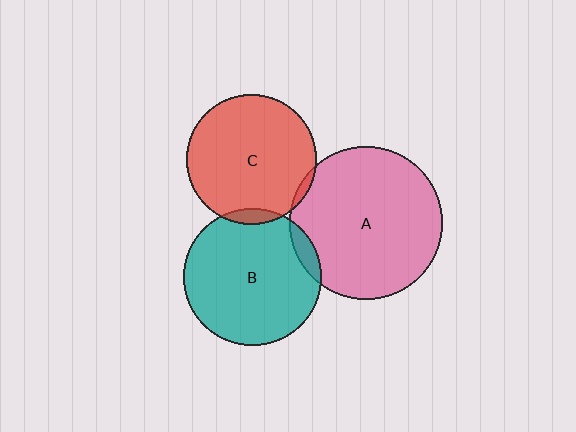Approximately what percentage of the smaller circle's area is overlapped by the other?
Approximately 5%.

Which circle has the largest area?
Circle A (pink).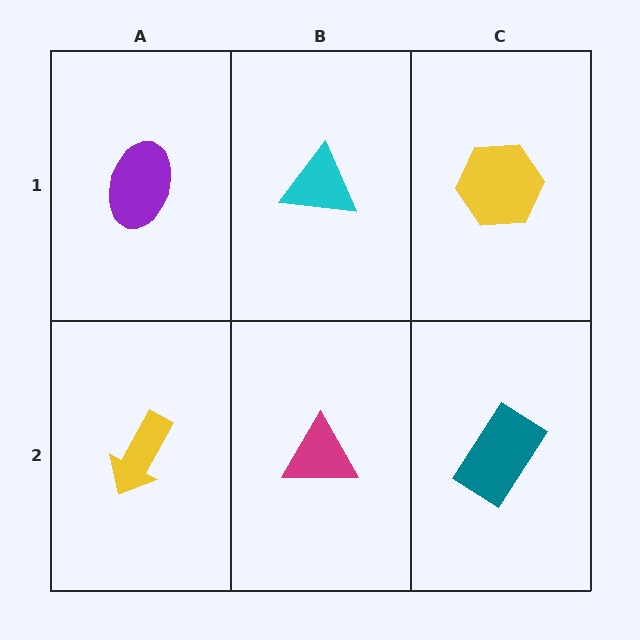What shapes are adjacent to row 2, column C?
A yellow hexagon (row 1, column C), a magenta triangle (row 2, column B).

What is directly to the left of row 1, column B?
A purple ellipse.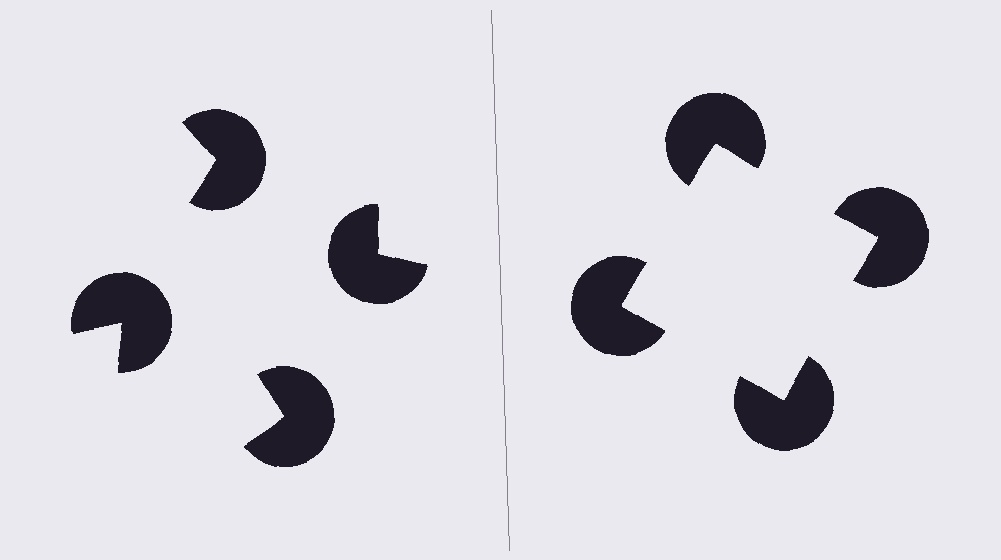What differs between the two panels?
The pac-man discs are positioned identically on both sides; only the wedge orientations differ. On the right they align to a square; on the left they are misaligned.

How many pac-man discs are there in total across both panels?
8 — 4 on each side.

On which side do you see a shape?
An illusory square appears on the right side. On the left side the wedge cuts are rotated, so no coherent shape forms.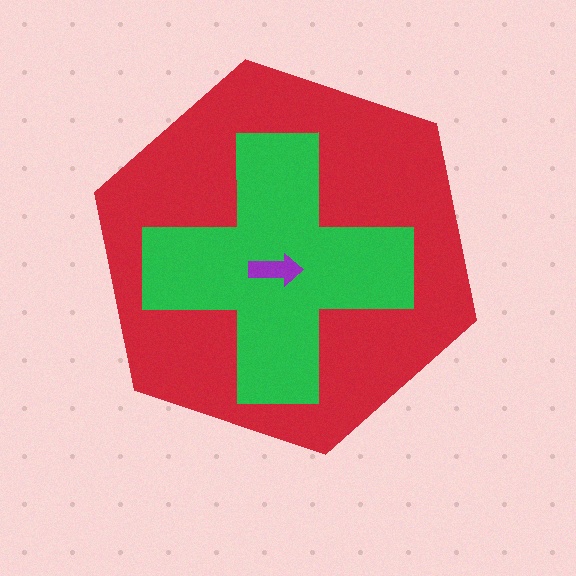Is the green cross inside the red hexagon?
Yes.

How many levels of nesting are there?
3.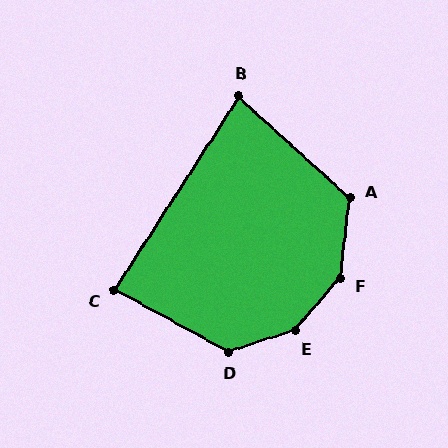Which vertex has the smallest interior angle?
B, at approximately 80 degrees.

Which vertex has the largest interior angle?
E, at approximately 148 degrees.